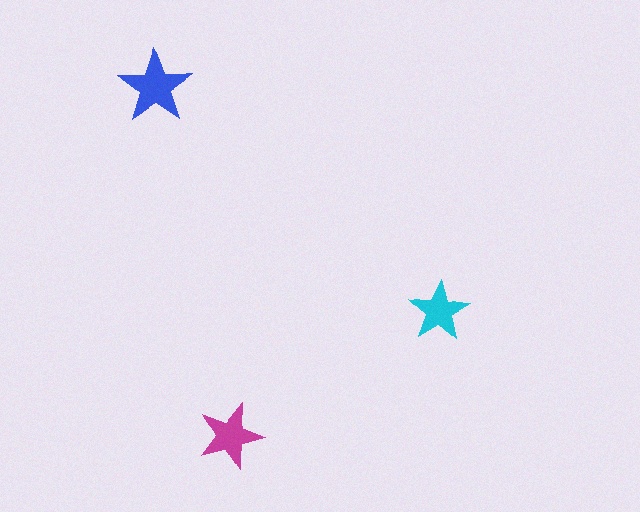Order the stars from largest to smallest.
the blue one, the magenta one, the cyan one.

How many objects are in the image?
There are 3 objects in the image.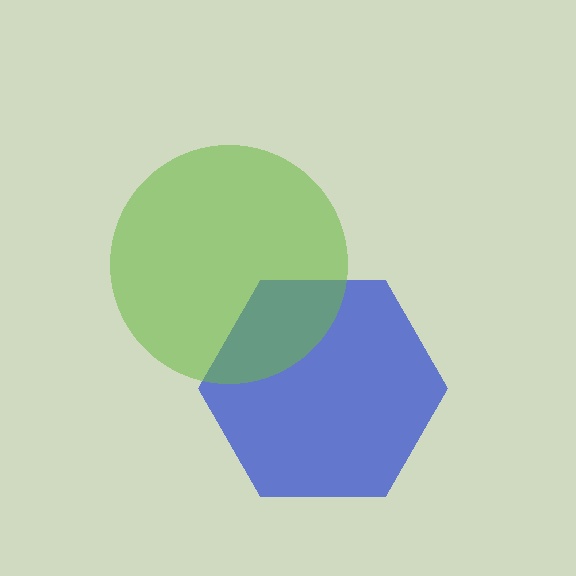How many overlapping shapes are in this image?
There are 2 overlapping shapes in the image.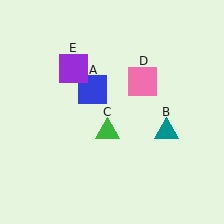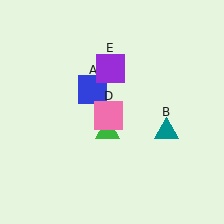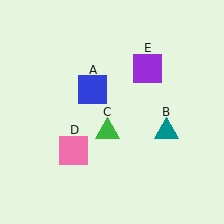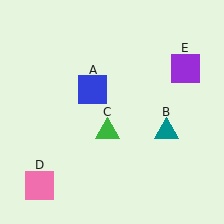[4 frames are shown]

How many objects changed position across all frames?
2 objects changed position: pink square (object D), purple square (object E).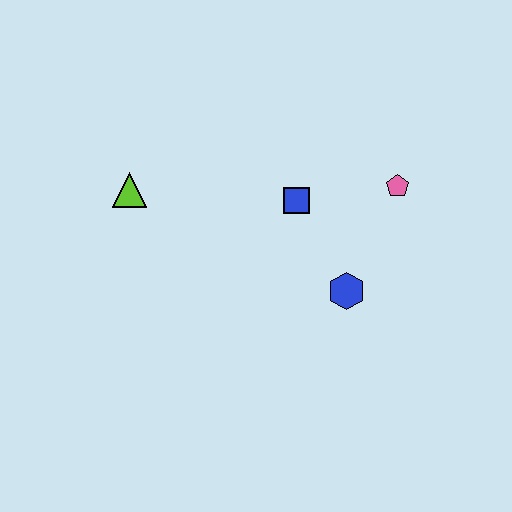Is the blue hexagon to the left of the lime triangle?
No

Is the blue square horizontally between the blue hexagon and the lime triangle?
Yes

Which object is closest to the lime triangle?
The blue square is closest to the lime triangle.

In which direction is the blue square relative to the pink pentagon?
The blue square is to the left of the pink pentagon.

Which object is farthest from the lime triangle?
The pink pentagon is farthest from the lime triangle.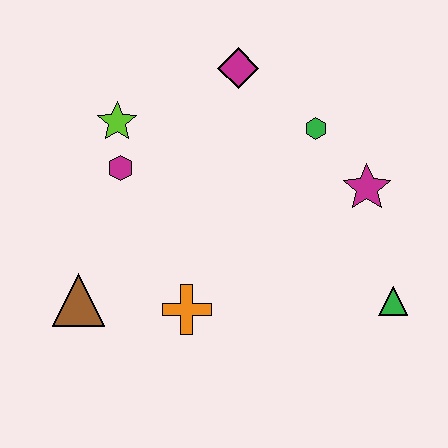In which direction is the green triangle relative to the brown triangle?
The green triangle is to the right of the brown triangle.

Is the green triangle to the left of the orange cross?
No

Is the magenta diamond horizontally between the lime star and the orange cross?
No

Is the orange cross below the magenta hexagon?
Yes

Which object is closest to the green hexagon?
The magenta star is closest to the green hexagon.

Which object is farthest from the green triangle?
The lime star is farthest from the green triangle.